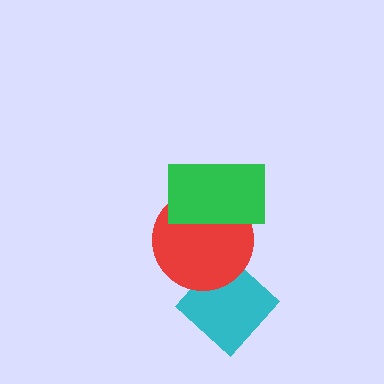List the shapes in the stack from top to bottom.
From top to bottom: the green rectangle, the red circle, the cyan diamond.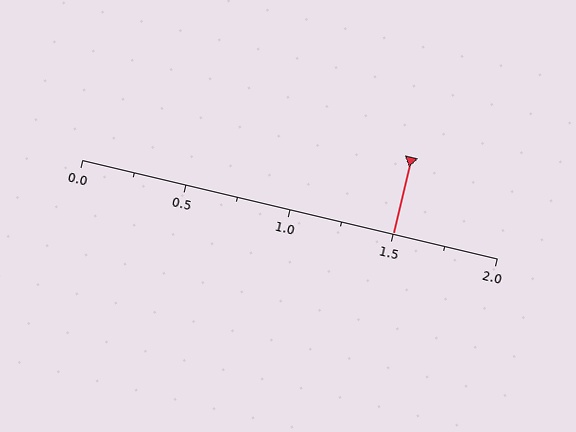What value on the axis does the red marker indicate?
The marker indicates approximately 1.5.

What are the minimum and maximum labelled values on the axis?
The axis runs from 0.0 to 2.0.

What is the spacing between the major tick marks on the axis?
The major ticks are spaced 0.5 apart.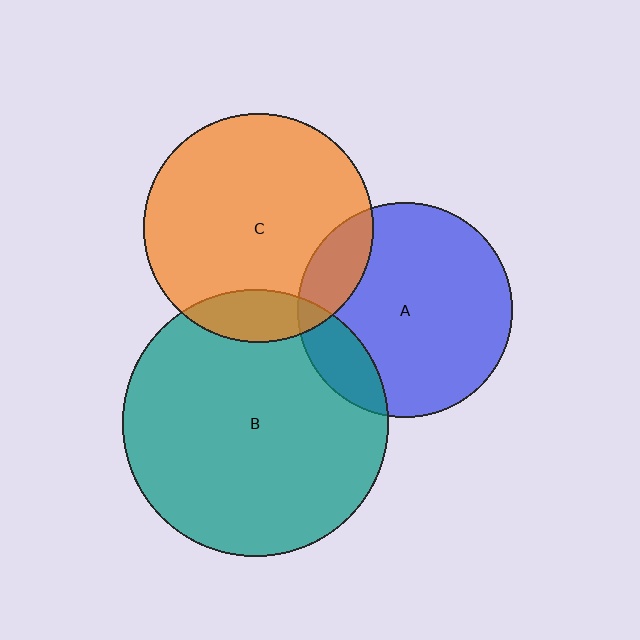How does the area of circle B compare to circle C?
Approximately 1.3 times.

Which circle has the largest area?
Circle B (teal).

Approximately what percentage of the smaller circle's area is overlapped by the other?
Approximately 15%.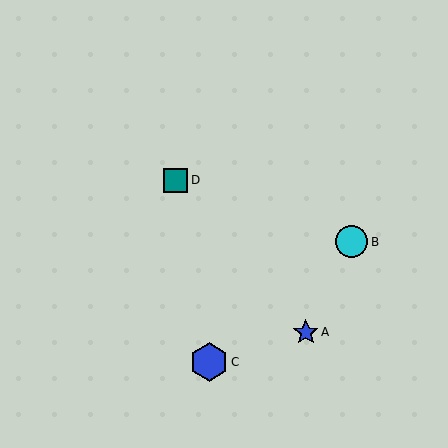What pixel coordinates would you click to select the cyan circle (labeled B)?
Click at (351, 242) to select the cyan circle B.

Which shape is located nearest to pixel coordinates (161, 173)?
The teal square (labeled D) at (176, 180) is nearest to that location.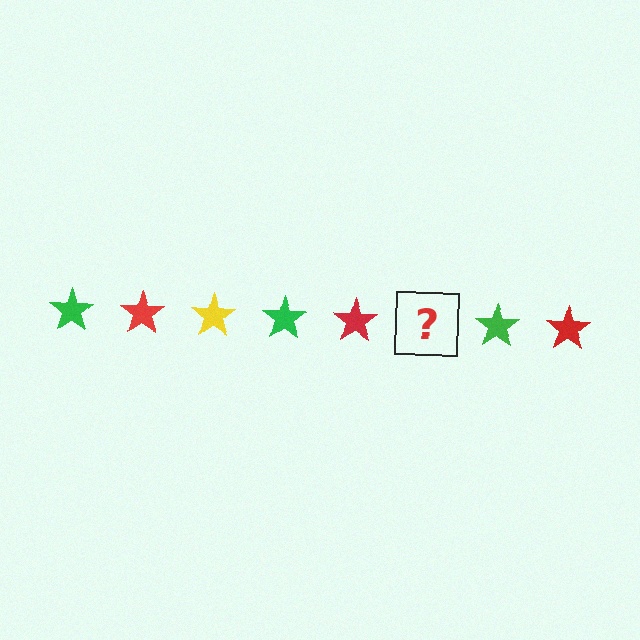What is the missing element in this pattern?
The missing element is a yellow star.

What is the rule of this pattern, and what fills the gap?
The rule is that the pattern cycles through green, red, yellow stars. The gap should be filled with a yellow star.